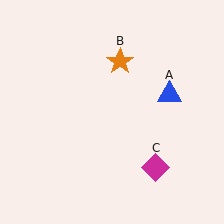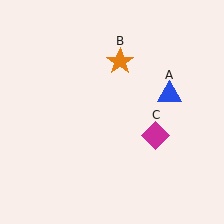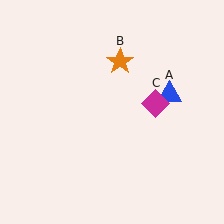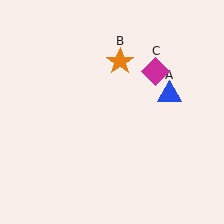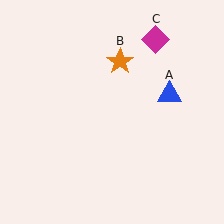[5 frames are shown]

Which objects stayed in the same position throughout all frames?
Blue triangle (object A) and orange star (object B) remained stationary.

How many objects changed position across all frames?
1 object changed position: magenta diamond (object C).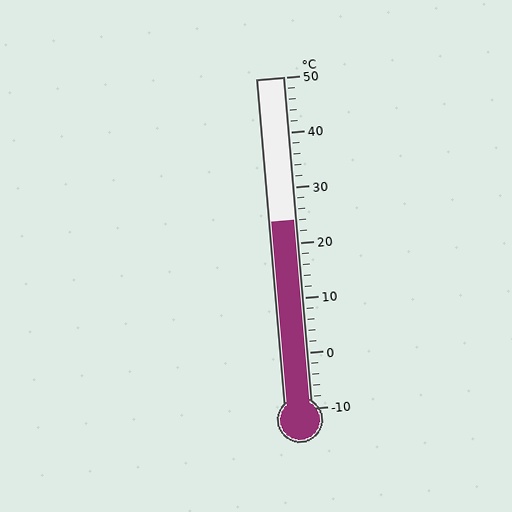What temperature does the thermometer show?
The thermometer shows approximately 24°C.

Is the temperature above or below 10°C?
The temperature is above 10°C.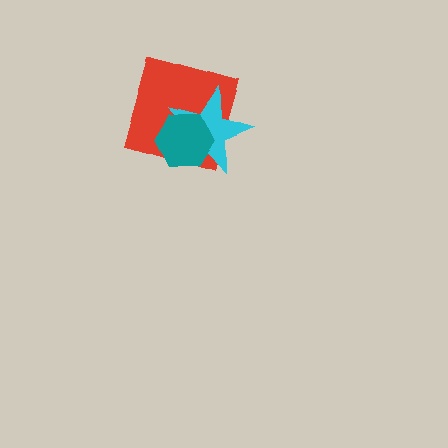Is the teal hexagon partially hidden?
No, no other shape covers it.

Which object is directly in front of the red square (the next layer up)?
The cyan star is directly in front of the red square.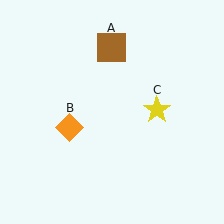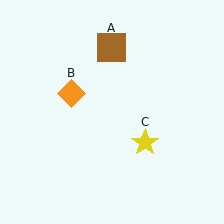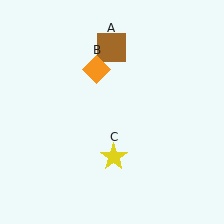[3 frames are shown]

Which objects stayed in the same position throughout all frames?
Brown square (object A) remained stationary.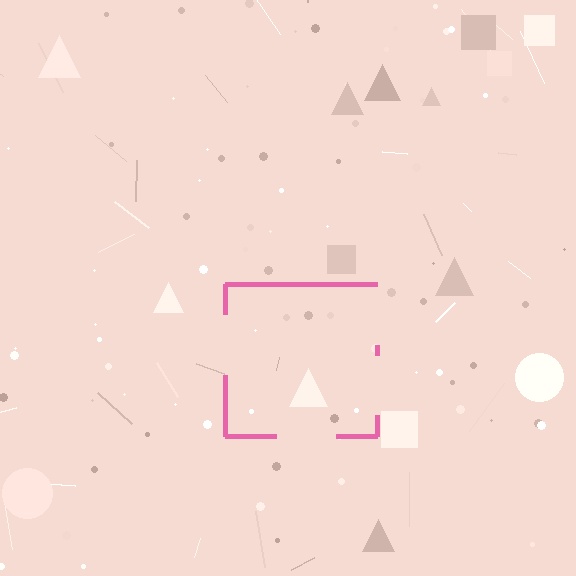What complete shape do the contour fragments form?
The contour fragments form a square.